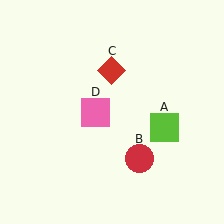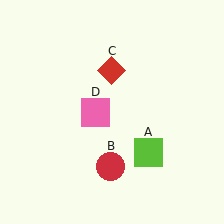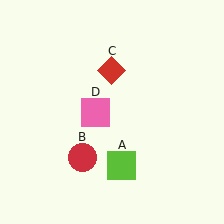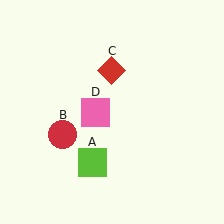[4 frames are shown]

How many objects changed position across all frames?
2 objects changed position: lime square (object A), red circle (object B).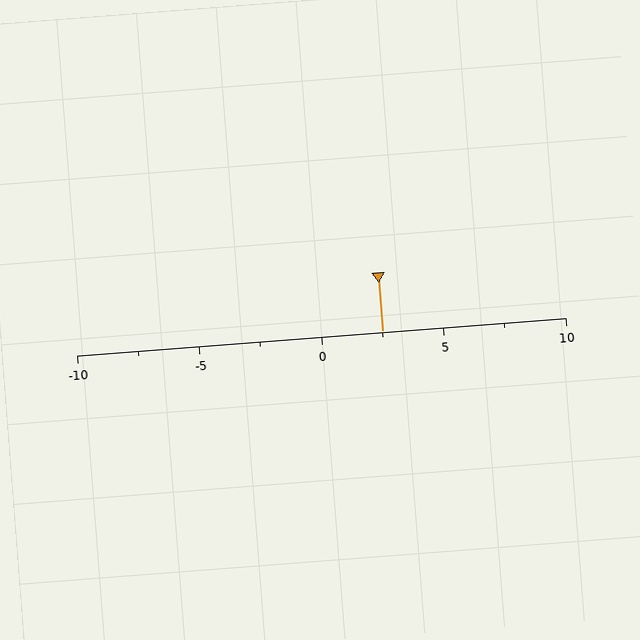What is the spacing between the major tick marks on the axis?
The major ticks are spaced 5 apart.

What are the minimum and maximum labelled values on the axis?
The axis runs from -10 to 10.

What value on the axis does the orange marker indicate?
The marker indicates approximately 2.5.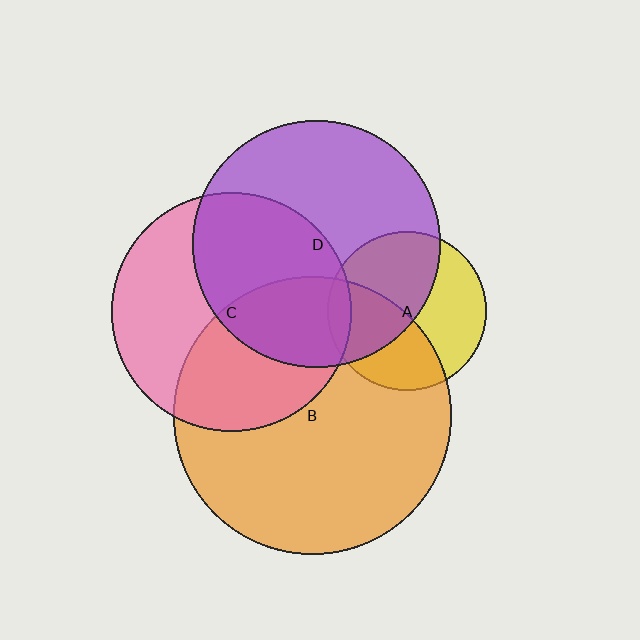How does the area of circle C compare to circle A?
Approximately 2.3 times.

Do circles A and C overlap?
Yes.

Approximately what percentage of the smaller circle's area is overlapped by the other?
Approximately 5%.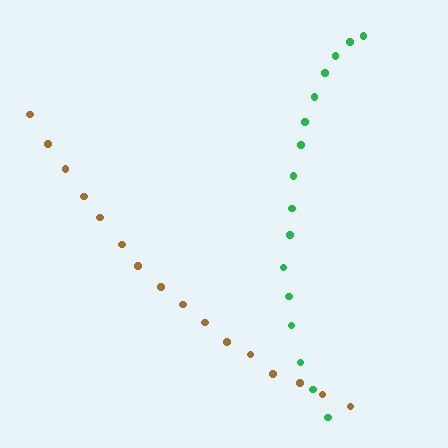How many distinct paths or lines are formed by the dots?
There are 2 distinct paths.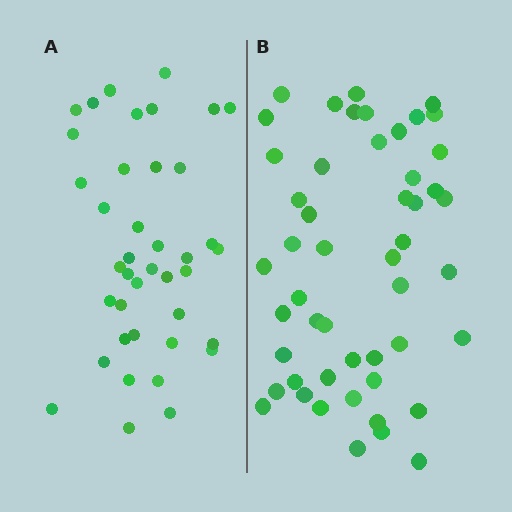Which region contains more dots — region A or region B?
Region B (the right region) has more dots.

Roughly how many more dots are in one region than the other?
Region B has roughly 10 or so more dots than region A.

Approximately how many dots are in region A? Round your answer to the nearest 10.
About 40 dots.